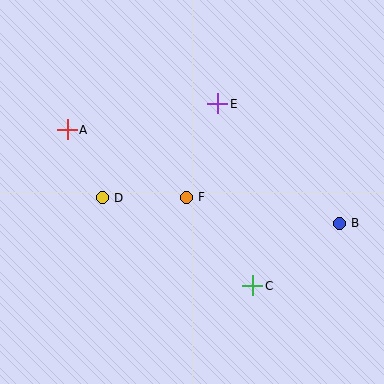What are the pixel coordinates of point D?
Point D is at (102, 198).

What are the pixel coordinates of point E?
Point E is at (218, 104).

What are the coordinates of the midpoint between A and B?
The midpoint between A and B is at (203, 177).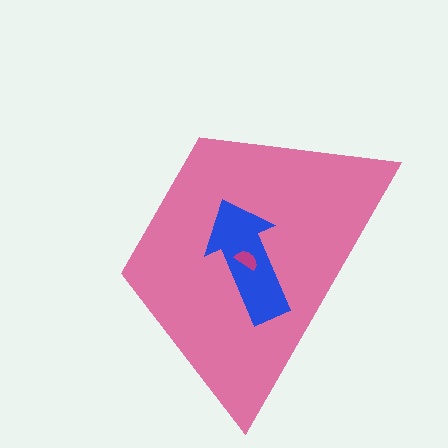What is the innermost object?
The magenta semicircle.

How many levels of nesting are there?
3.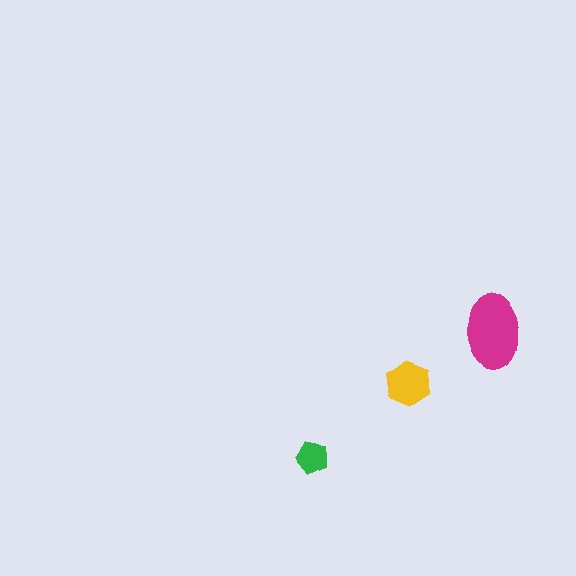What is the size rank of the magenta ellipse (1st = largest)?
1st.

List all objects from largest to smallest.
The magenta ellipse, the yellow hexagon, the green pentagon.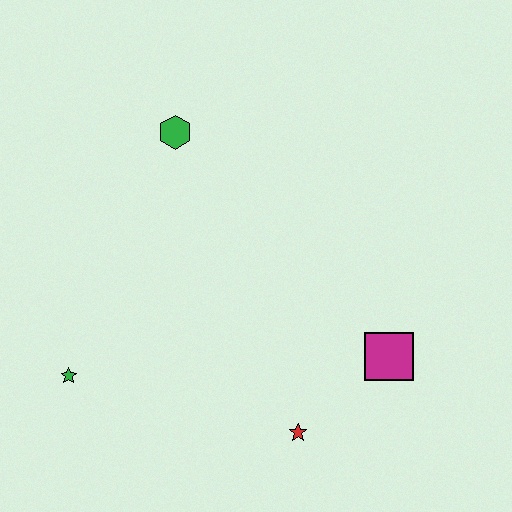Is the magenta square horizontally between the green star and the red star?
No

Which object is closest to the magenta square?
The red star is closest to the magenta square.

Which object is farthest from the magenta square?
The green star is farthest from the magenta square.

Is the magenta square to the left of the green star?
No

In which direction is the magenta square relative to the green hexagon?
The magenta square is below the green hexagon.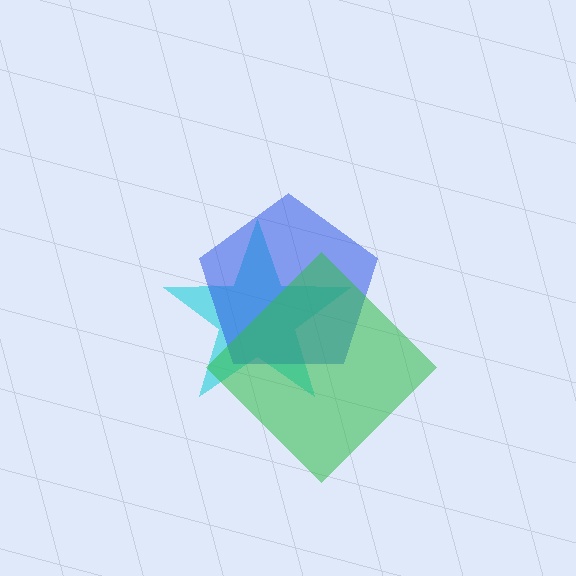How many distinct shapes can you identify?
There are 3 distinct shapes: a cyan star, a blue pentagon, a green diamond.